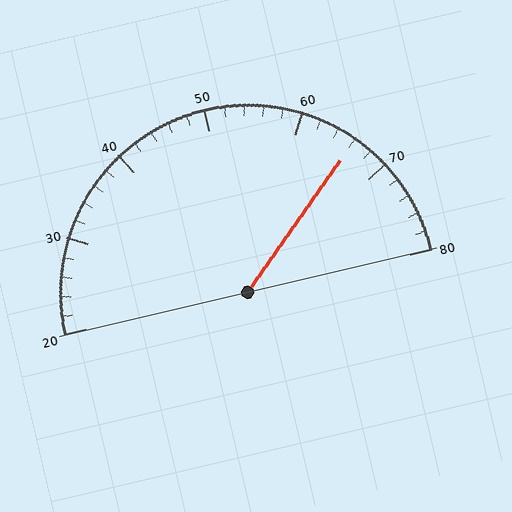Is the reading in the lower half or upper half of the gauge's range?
The reading is in the upper half of the range (20 to 80).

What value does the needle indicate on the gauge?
The needle indicates approximately 66.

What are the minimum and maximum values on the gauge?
The gauge ranges from 20 to 80.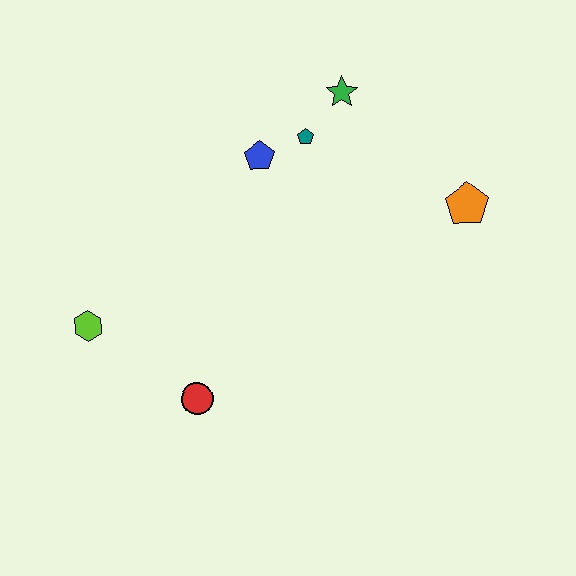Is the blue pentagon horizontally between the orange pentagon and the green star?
No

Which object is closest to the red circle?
The lime hexagon is closest to the red circle.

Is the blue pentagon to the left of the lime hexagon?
No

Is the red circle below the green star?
Yes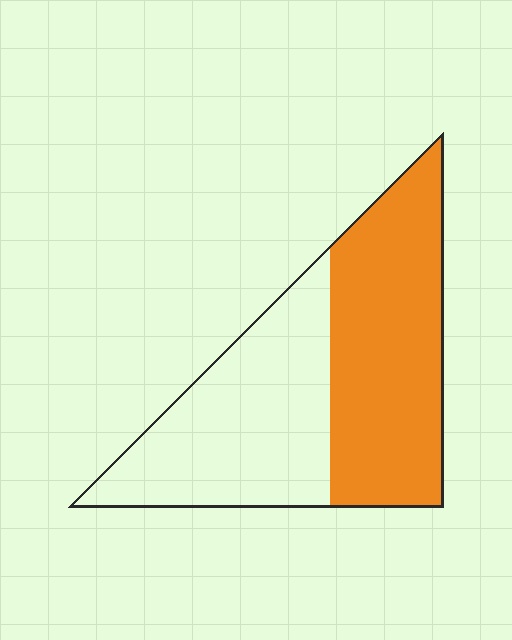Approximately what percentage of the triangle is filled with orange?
Approximately 50%.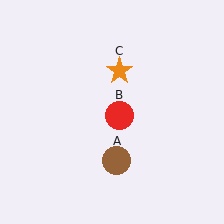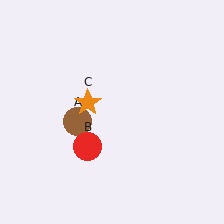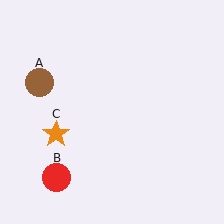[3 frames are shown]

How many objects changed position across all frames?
3 objects changed position: brown circle (object A), red circle (object B), orange star (object C).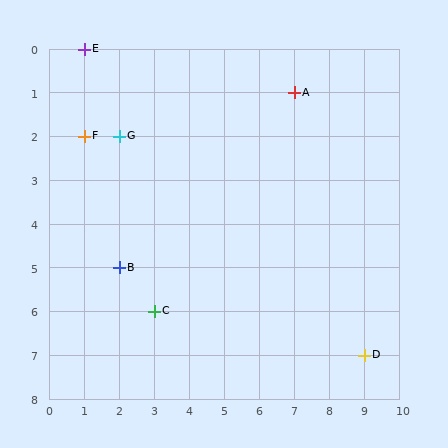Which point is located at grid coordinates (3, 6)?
Point C is at (3, 6).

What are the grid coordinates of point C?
Point C is at grid coordinates (3, 6).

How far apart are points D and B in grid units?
Points D and B are 7 columns and 2 rows apart (about 7.3 grid units diagonally).